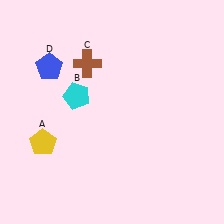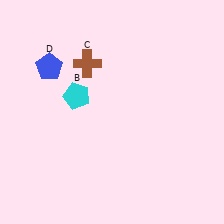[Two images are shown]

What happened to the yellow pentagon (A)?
The yellow pentagon (A) was removed in Image 2. It was in the bottom-left area of Image 1.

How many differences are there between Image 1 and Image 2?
There is 1 difference between the two images.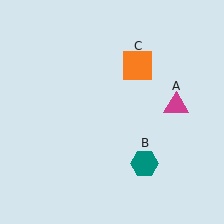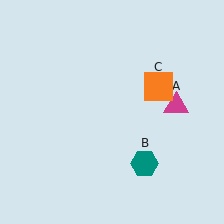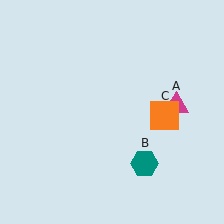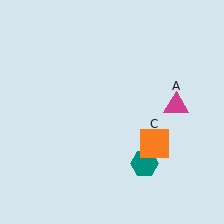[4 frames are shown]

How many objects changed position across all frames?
1 object changed position: orange square (object C).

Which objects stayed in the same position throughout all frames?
Magenta triangle (object A) and teal hexagon (object B) remained stationary.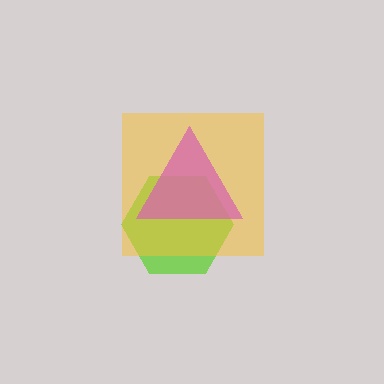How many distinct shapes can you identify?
There are 3 distinct shapes: a lime hexagon, a yellow square, a pink triangle.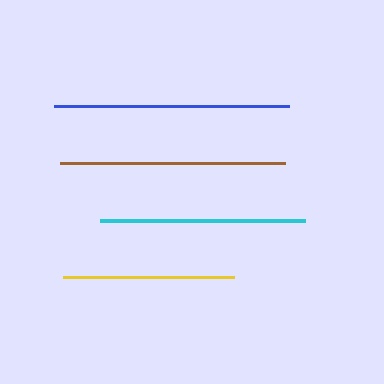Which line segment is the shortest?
The yellow line is the shortest at approximately 171 pixels.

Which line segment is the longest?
The blue line is the longest at approximately 235 pixels.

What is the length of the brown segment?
The brown segment is approximately 225 pixels long.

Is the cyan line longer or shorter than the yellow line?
The cyan line is longer than the yellow line.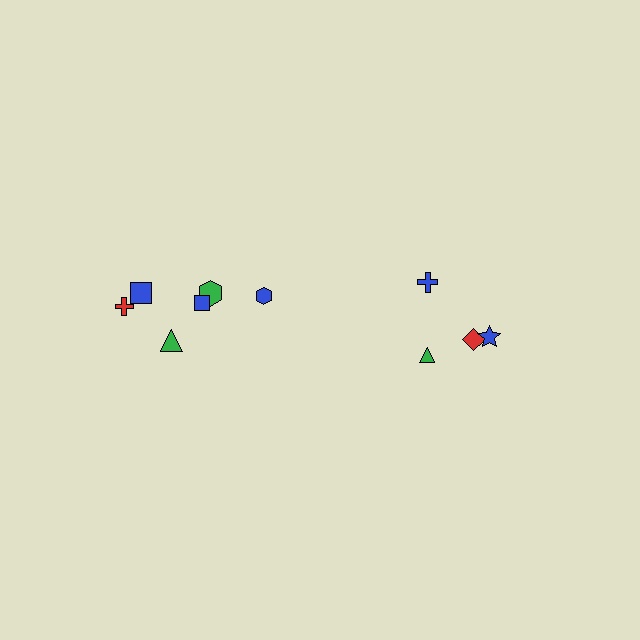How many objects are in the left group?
There are 7 objects.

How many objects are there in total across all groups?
There are 11 objects.